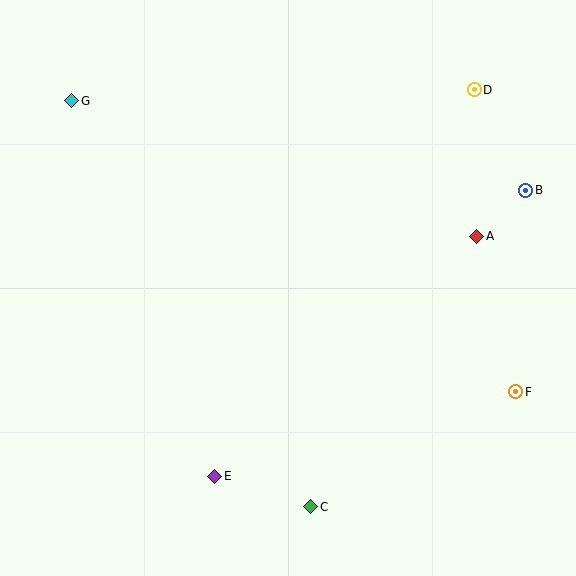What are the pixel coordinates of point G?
Point G is at (72, 101).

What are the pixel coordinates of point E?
Point E is at (215, 476).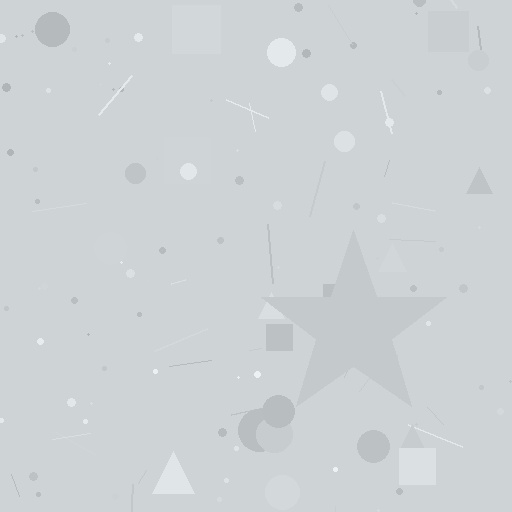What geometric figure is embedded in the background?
A star is embedded in the background.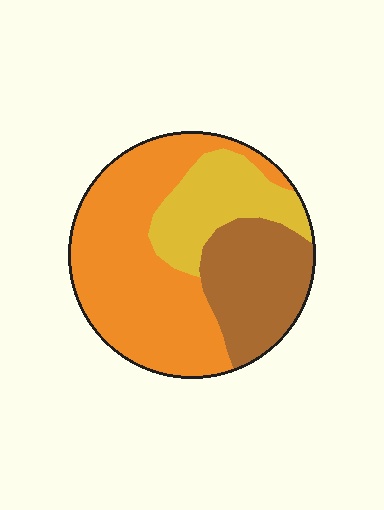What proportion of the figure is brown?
Brown takes up between a quarter and a half of the figure.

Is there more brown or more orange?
Orange.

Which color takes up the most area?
Orange, at roughly 55%.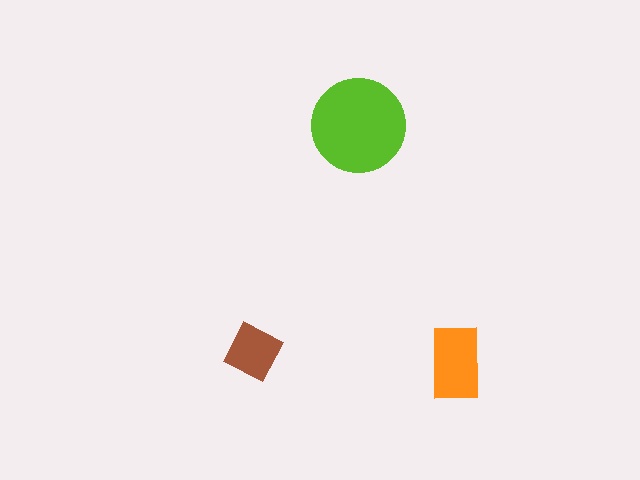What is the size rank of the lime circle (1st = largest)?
1st.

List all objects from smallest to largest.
The brown diamond, the orange rectangle, the lime circle.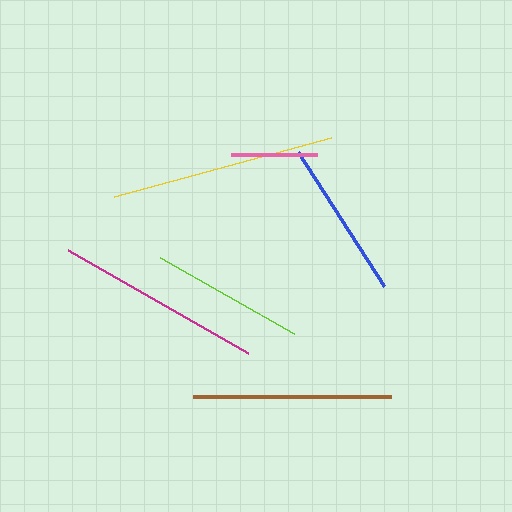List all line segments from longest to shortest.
From longest to shortest: yellow, magenta, brown, blue, lime, pink.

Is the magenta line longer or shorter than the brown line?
The magenta line is longer than the brown line.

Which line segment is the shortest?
The pink line is the shortest at approximately 86 pixels.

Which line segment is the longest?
The yellow line is the longest at approximately 225 pixels.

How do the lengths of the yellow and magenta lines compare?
The yellow and magenta lines are approximately the same length.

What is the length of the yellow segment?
The yellow segment is approximately 225 pixels long.